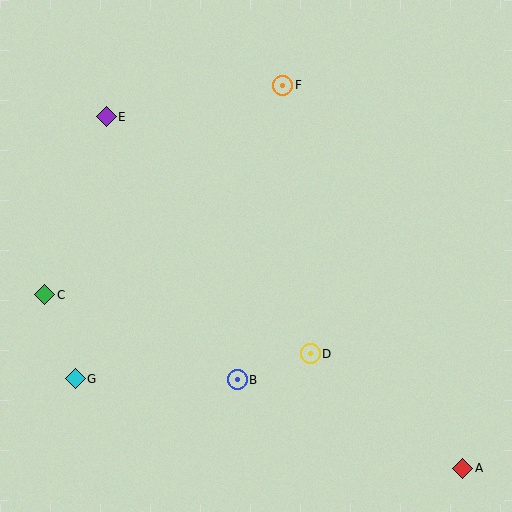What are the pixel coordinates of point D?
Point D is at (310, 354).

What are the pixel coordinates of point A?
Point A is at (463, 468).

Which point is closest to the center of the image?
Point D at (310, 354) is closest to the center.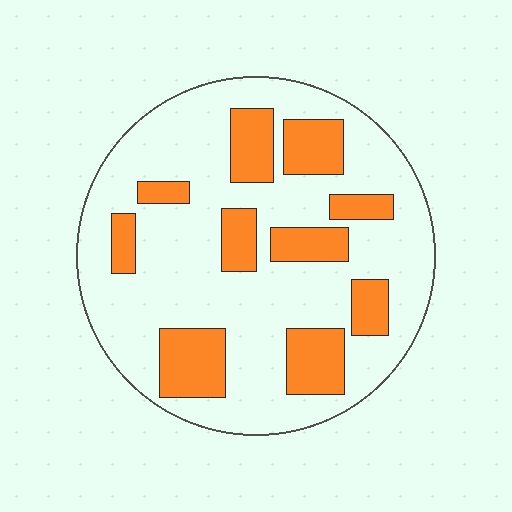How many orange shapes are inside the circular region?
10.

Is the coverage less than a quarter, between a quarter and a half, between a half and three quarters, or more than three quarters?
Between a quarter and a half.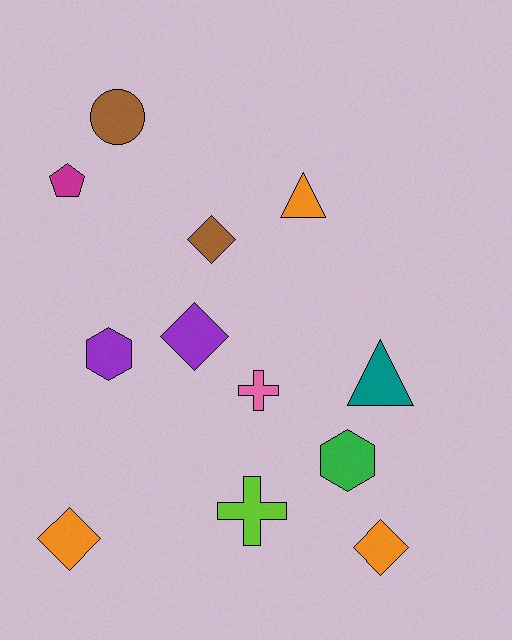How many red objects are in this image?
There are no red objects.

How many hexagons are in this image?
There are 2 hexagons.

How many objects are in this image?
There are 12 objects.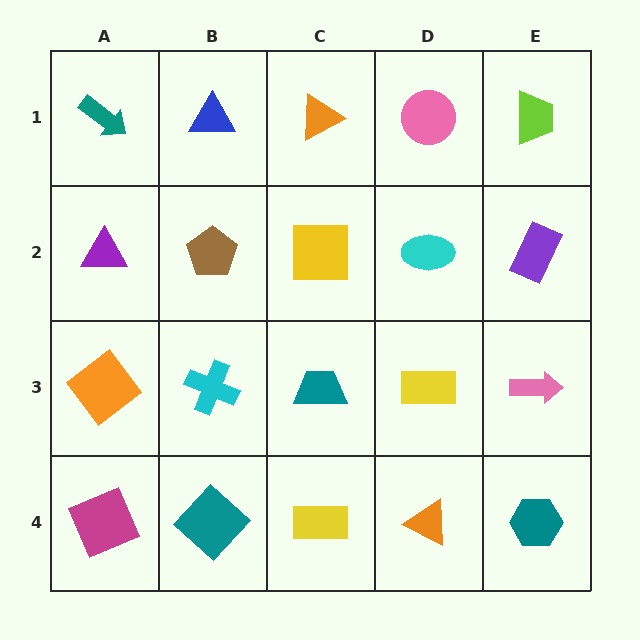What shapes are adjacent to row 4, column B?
A cyan cross (row 3, column B), a magenta square (row 4, column A), a yellow rectangle (row 4, column C).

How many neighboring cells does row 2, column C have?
4.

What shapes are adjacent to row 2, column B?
A blue triangle (row 1, column B), a cyan cross (row 3, column B), a purple triangle (row 2, column A), a yellow square (row 2, column C).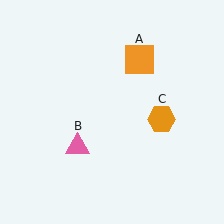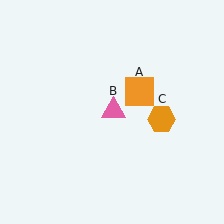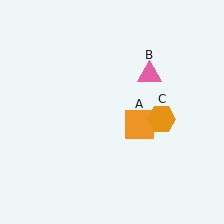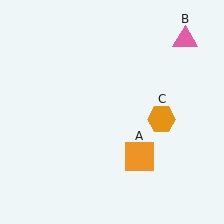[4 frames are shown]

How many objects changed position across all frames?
2 objects changed position: orange square (object A), pink triangle (object B).